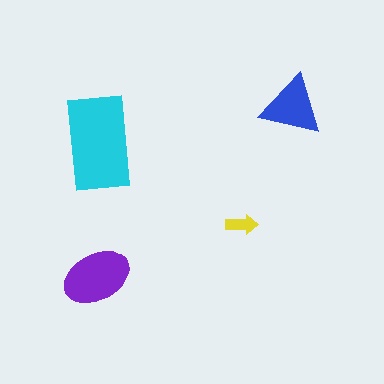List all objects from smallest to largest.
The yellow arrow, the blue triangle, the purple ellipse, the cyan rectangle.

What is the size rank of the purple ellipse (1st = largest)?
2nd.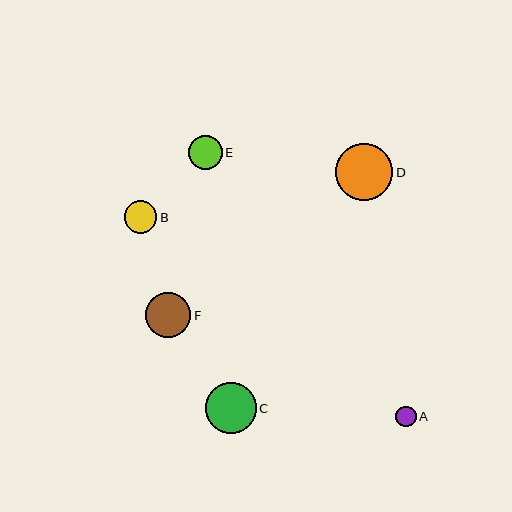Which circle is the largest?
Circle D is the largest with a size of approximately 57 pixels.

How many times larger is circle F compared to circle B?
Circle F is approximately 1.4 times the size of circle B.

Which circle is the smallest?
Circle A is the smallest with a size of approximately 21 pixels.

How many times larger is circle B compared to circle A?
Circle B is approximately 1.6 times the size of circle A.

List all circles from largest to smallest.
From largest to smallest: D, C, F, E, B, A.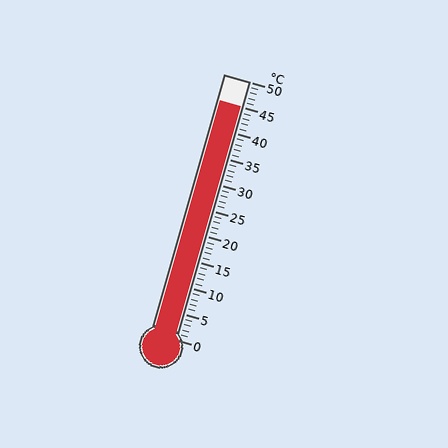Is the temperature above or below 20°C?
The temperature is above 20°C.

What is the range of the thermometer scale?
The thermometer scale ranges from 0°C to 50°C.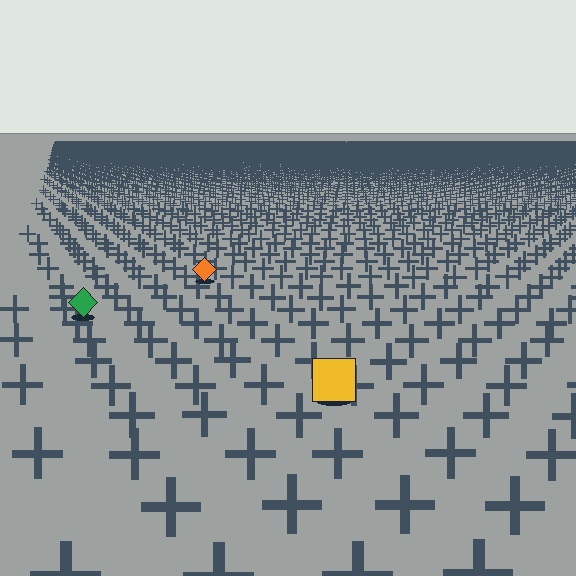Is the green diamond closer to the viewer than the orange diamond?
Yes. The green diamond is closer — you can tell from the texture gradient: the ground texture is coarser near it.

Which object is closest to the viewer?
The yellow square is closest. The texture marks near it are larger and more spread out.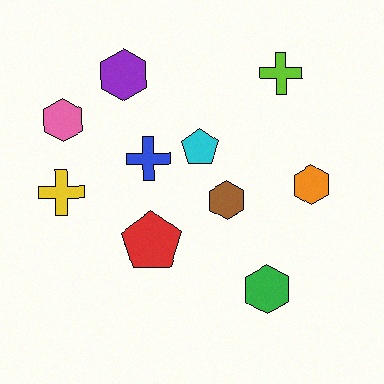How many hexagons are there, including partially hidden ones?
There are 5 hexagons.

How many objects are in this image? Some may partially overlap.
There are 10 objects.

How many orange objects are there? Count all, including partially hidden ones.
There is 1 orange object.